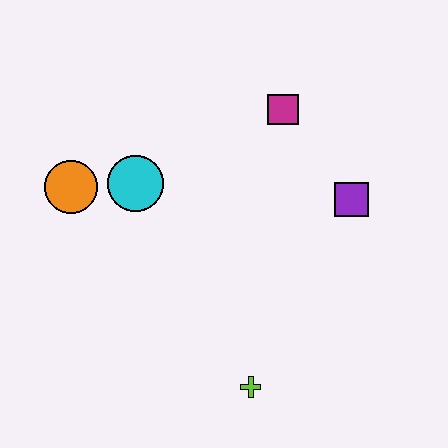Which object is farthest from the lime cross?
The magenta square is farthest from the lime cross.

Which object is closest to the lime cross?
The purple square is closest to the lime cross.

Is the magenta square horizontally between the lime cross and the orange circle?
No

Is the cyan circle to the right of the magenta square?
No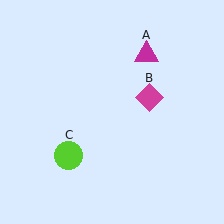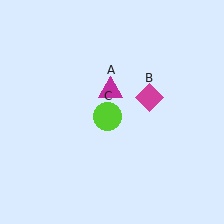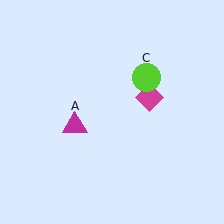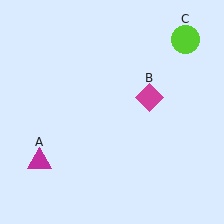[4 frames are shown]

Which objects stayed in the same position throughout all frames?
Magenta diamond (object B) remained stationary.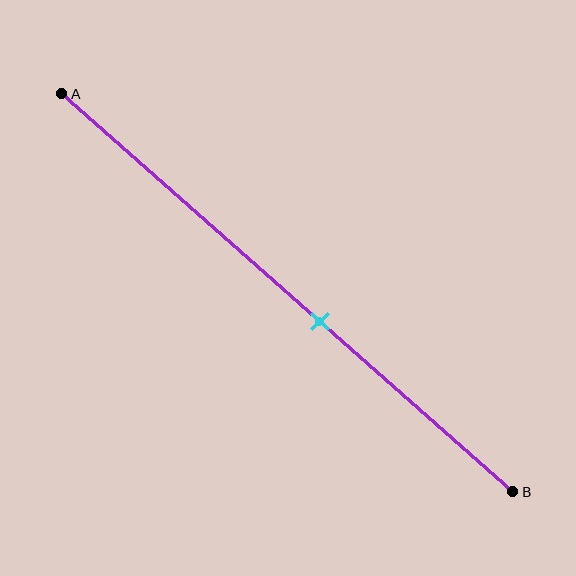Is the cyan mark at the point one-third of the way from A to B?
No, the mark is at about 55% from A, not at the 33% one-third point.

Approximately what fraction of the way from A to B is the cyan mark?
The cyan mark is approximately 55% of the way from A to B.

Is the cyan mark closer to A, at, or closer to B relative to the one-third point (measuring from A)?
The cyan mark is closer to point B than the one-third point of segment AB.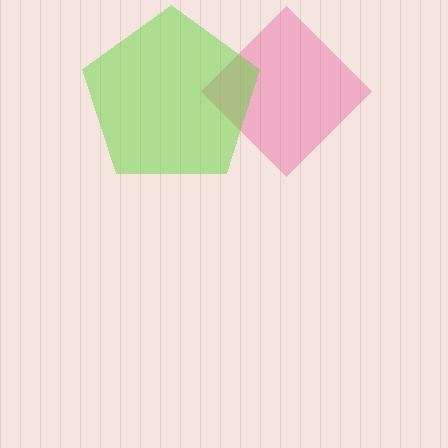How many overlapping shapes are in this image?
There are 2 overlapping shapes in the image.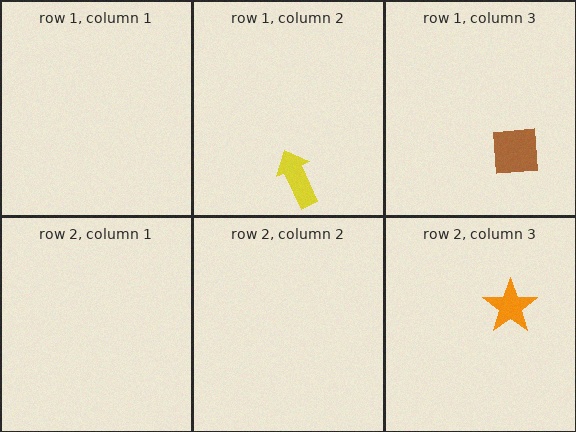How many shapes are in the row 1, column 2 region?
1.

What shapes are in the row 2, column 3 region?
The orange star.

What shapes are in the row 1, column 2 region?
The yellow arrow.